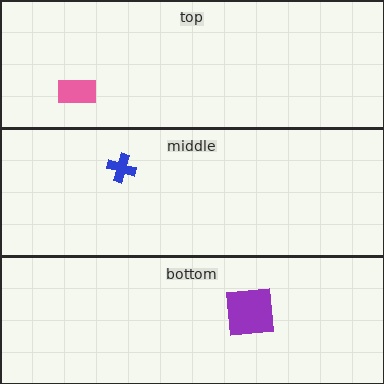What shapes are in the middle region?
The blue cross.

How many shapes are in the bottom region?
1.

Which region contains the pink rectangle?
The top region.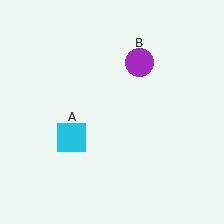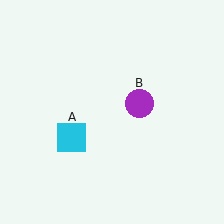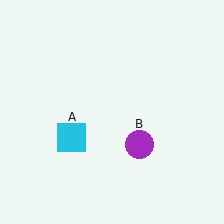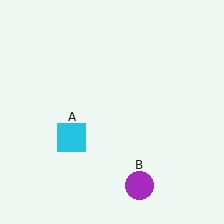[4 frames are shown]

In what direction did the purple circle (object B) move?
The purple circle (object B) moved down.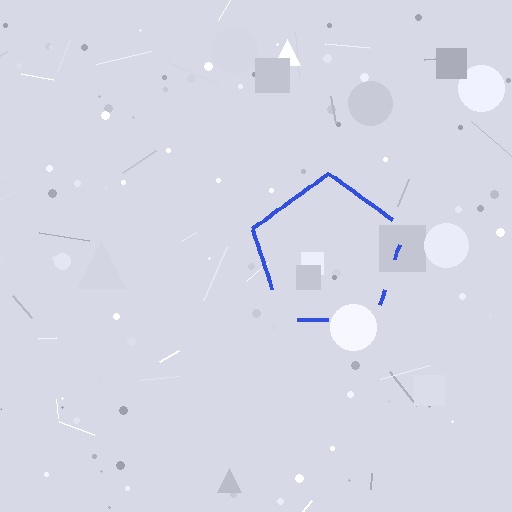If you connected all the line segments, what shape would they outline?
They would outline a pentagon.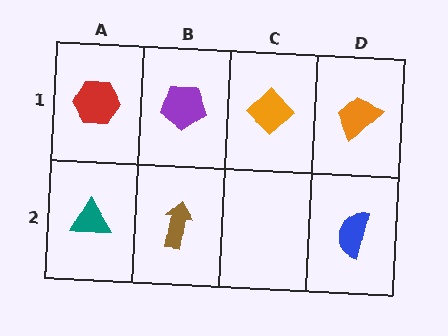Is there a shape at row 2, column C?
No, that cell is empty.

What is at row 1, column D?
An orange trapezoid.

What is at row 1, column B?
A purple pentagon.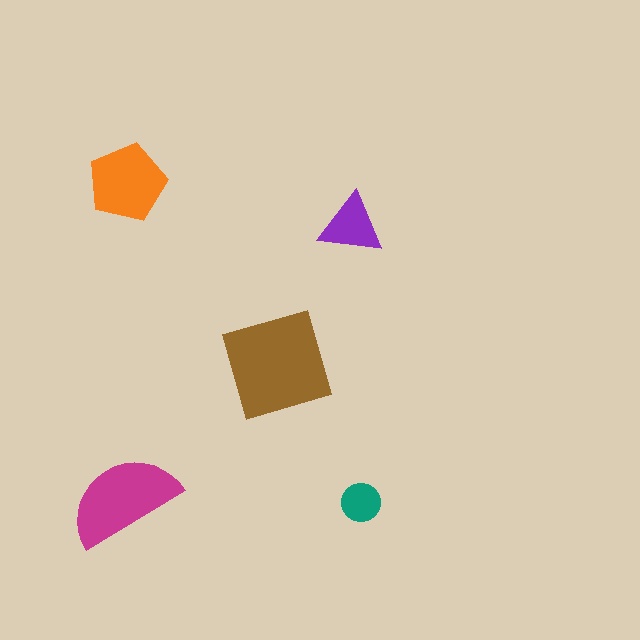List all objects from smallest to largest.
The teal circle, the purple triangle, the orange pentagon, the magenta semicircle, the brown diamond.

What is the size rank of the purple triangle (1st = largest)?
4th.